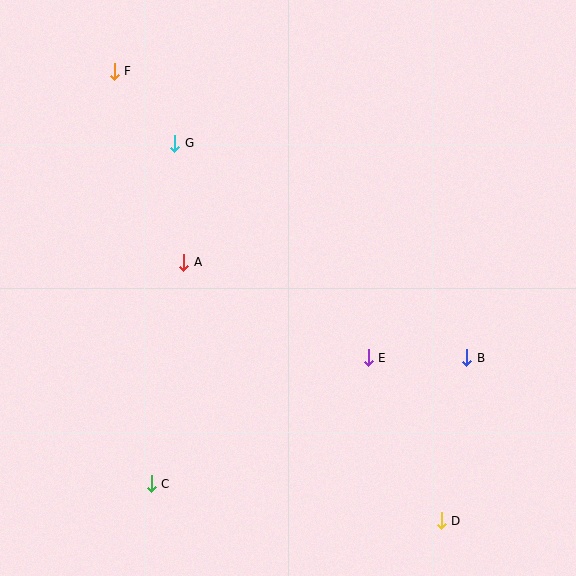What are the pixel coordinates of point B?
Point B is at (467, 358).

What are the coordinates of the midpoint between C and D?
The midpoint between C and D is at (296, 502).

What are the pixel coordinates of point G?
Point G is at (175, 143).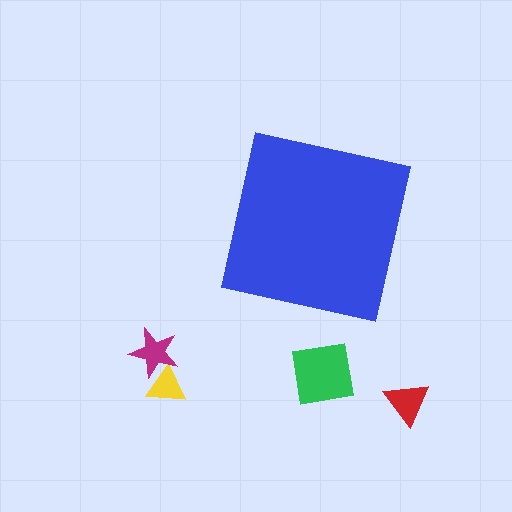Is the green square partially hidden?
No, the green square is fully visible.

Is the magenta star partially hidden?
No, the magenta star is fully visible.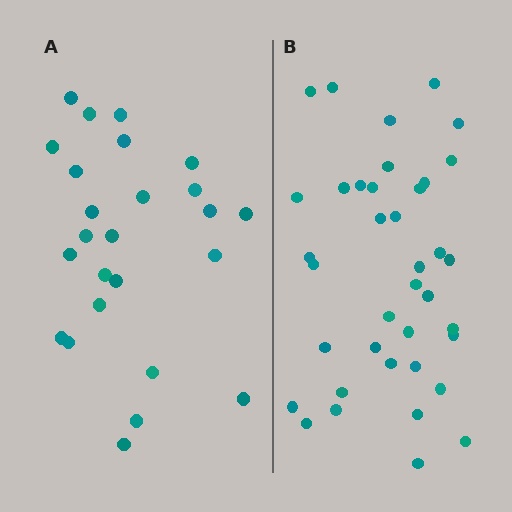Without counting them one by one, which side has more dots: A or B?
Region B (the right region) has more dots.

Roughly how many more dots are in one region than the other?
Region B has approximately 15 more dots than region A.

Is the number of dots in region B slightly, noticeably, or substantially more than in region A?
Region B has substantially more. The ratio is roughly 1.5 to 1.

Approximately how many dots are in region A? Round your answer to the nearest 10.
About 20 dots. (The exact count is 25, which rounds to 20.)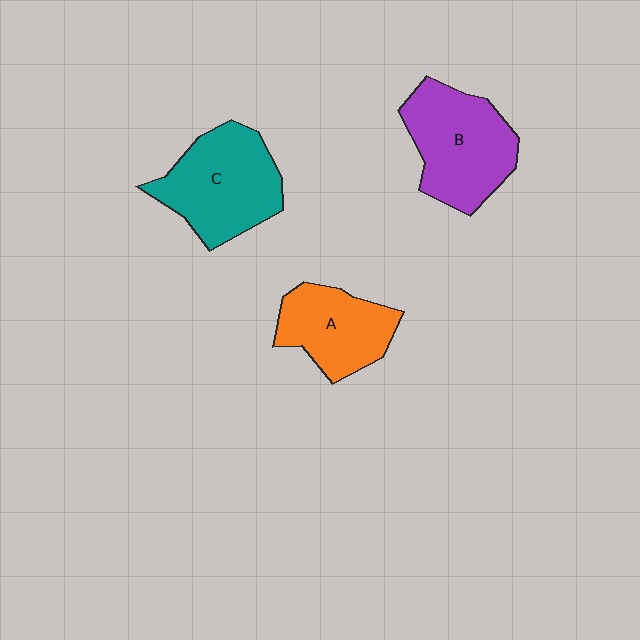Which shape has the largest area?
Shape C (teal).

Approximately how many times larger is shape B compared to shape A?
Approximately 1.3 times.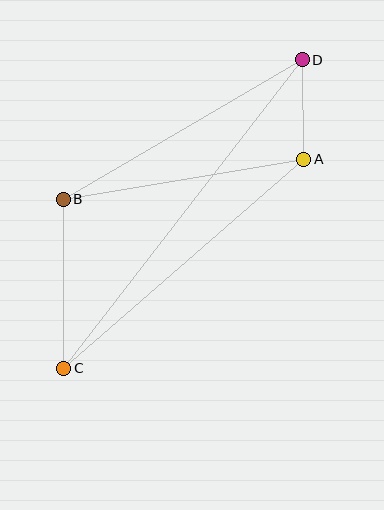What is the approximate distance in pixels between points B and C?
The distance between B and C is approximately 169 pixels.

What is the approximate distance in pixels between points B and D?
The distance between B and D is approximately 277 pixels.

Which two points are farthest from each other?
Points C and D are farthest from each other.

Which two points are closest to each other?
Points A and D are closest to each other.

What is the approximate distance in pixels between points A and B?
The distance between A and B is approximately 244 pixels.